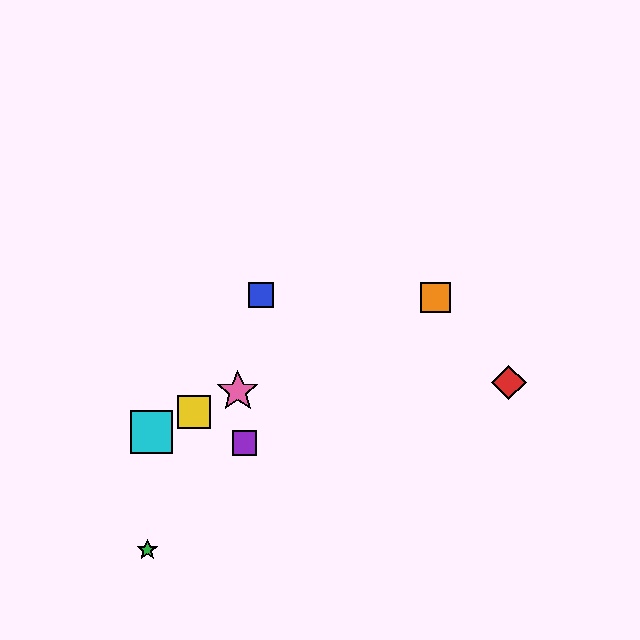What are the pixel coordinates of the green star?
The green star is at (147, 550).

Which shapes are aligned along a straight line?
The yellow square, the orange square, the cyan square, the pink star are aligned along a straight line.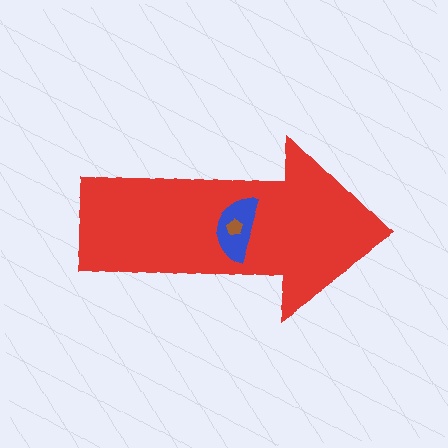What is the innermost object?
The brown pentagon.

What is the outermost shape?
The red arrow.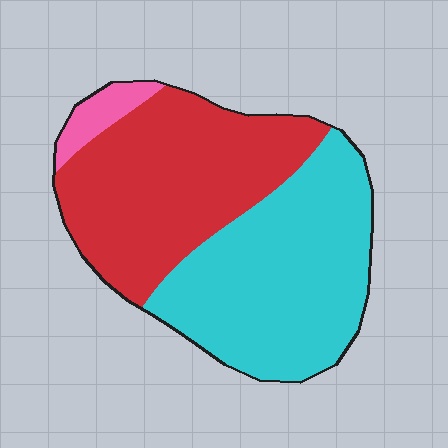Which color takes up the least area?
Pink, at roughly 5%.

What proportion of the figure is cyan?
Cyan covers roughly 50% of the figure.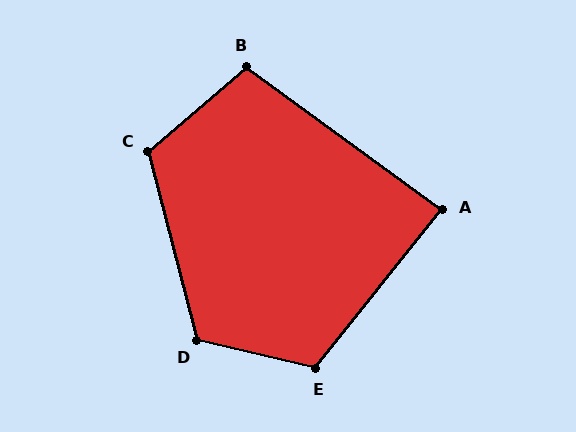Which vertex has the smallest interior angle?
A, at approximately 87 degrees.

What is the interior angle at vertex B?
Approximately 104 degrees (obtuse).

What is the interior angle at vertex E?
Approximately 116 degrees (obtuse).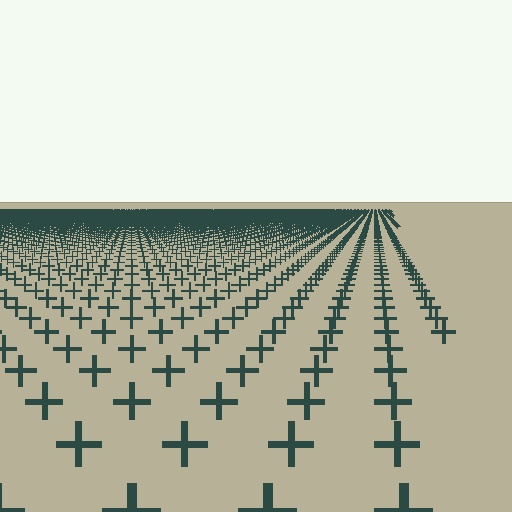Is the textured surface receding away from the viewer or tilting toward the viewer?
The surface is receding away from the viewer. Texture elements get smaller and denser toward the top.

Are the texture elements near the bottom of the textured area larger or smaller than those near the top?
Larger. Near the bottom, elements are closer to the viewer and appear at a bigger on-screen size.